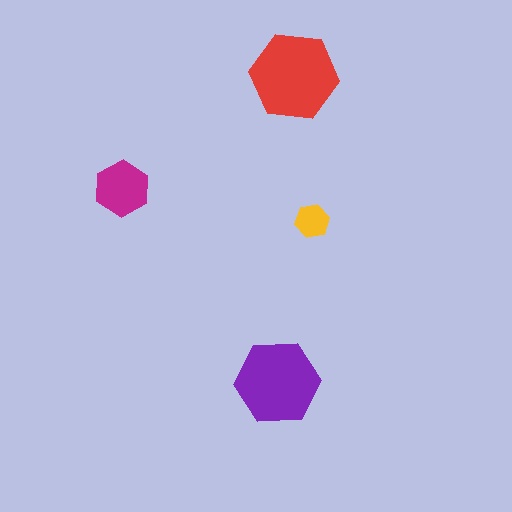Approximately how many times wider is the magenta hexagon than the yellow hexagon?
About 1.5 times wider.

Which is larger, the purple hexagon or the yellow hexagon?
The purple one.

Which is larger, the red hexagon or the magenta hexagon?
The red one.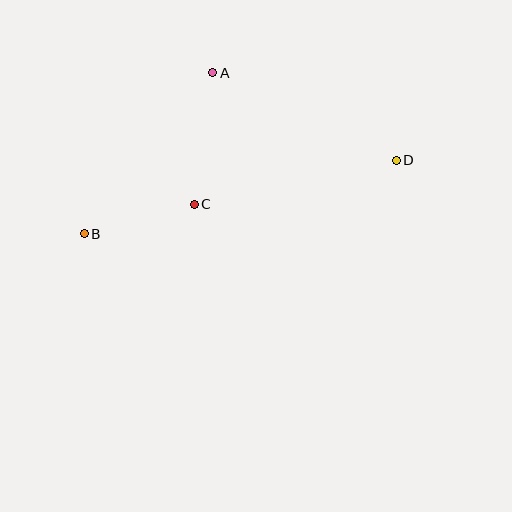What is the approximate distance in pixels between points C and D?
The distance between C and D is approximately 207 pixels.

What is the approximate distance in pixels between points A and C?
The distance between A and C is approximately 133 pixels.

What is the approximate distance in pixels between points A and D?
The distance between A and D is approximately 204 pixels.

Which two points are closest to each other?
Points B and C are closest to each other.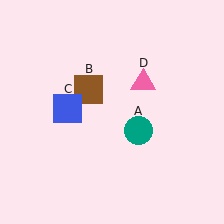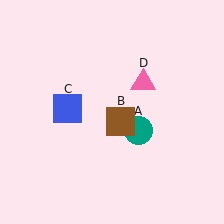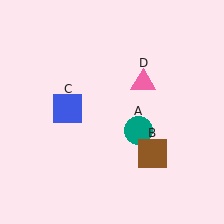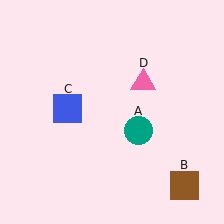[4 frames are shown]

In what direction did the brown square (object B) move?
The brown square (object B) moved down and to the right.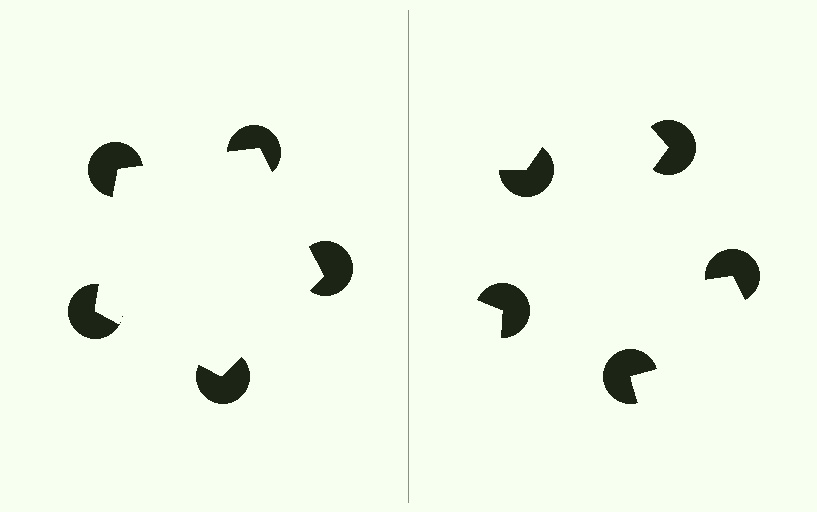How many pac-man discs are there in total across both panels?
10 — 5 on each side.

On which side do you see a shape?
An illusory pentagon appears on the left side. On the right side the wedge cuts are rotated, so no coherent shape forms.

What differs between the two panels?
The pac-man discs are positioned identically on both sides; only the wedge orientations differ. On the left they align to a pentagon; on the right they are misaligned.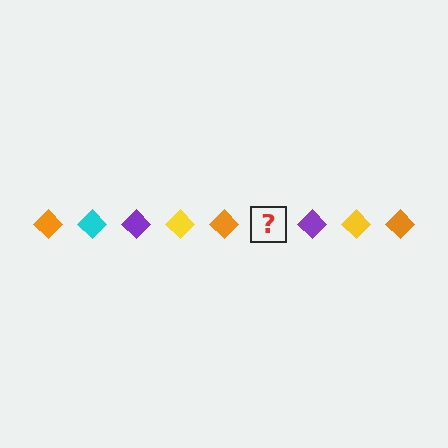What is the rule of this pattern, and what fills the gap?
The rule is that the pattern cycles through orange, cyan, purple, yellow diamonds. The gap should be filled with a cyan diamond.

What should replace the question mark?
The question mark should be replaced with a cyan diamond.